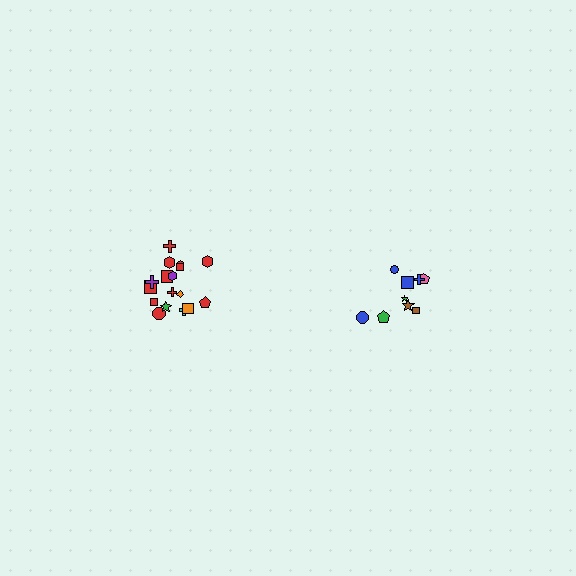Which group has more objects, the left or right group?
The left group.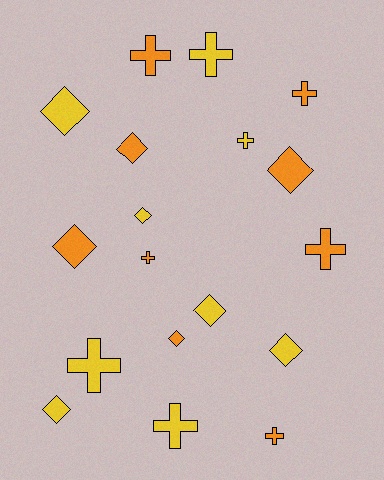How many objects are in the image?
There are 18 objects.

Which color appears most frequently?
Orange, with 9 objects.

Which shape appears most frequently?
Diamond, with 9 objects.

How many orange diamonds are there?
There are 4 orange diamonds.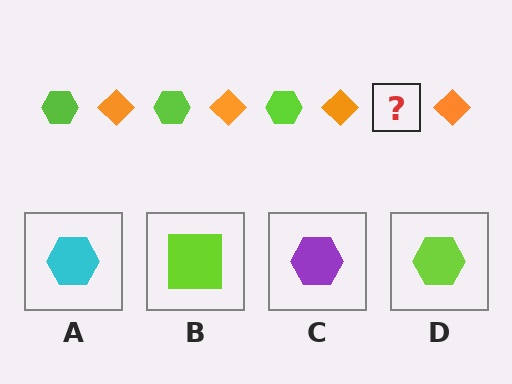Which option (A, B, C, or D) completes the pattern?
D.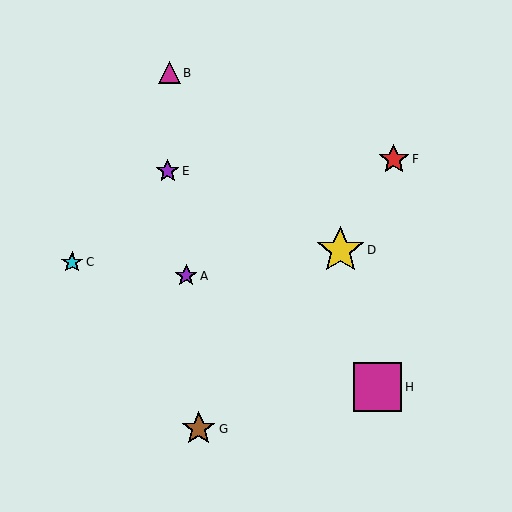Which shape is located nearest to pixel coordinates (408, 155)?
The red star (labeled F) at (394, 159) is nearest to that location.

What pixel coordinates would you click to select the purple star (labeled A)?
Click at (186, 276) to select the purple star A.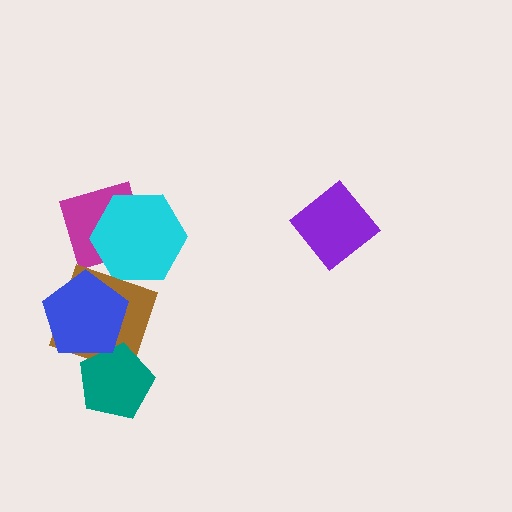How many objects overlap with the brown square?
2 objects overlap with the brown square.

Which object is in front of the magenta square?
The cyan hexagon is in front of the magenta square.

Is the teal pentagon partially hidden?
Yes, it is partially covered by another shape.